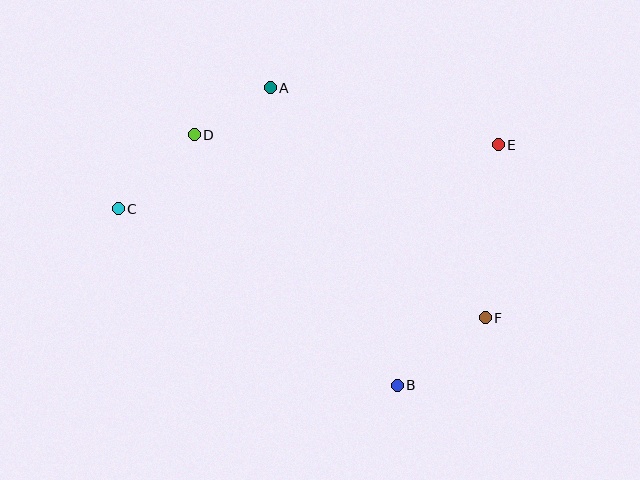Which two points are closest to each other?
Points A and D are closest to each other.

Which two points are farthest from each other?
Points C and E are farthest from each other.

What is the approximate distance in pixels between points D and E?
The distance between D and E is approximately 304 pixels.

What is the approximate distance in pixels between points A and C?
The distance between A and C is approximately 194 pixels.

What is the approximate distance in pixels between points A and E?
The distance between A and E is approximately 235 pixels.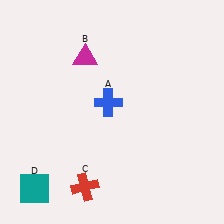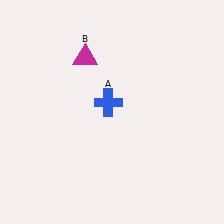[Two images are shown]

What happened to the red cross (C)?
The red cross (C) was removed in Image 2. It was in the bottom-left area of Image 1.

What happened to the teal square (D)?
The teal square (D) was removed in Image 2. It was in the bottom-left area of Image 1.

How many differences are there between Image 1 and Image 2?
There are 2 differences between the two images.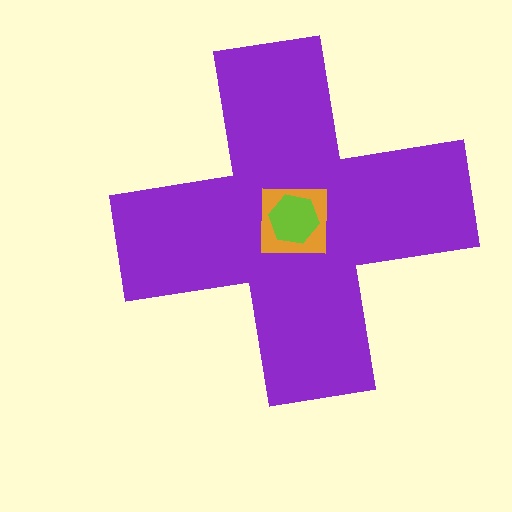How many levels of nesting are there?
3.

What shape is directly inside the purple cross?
The orange square.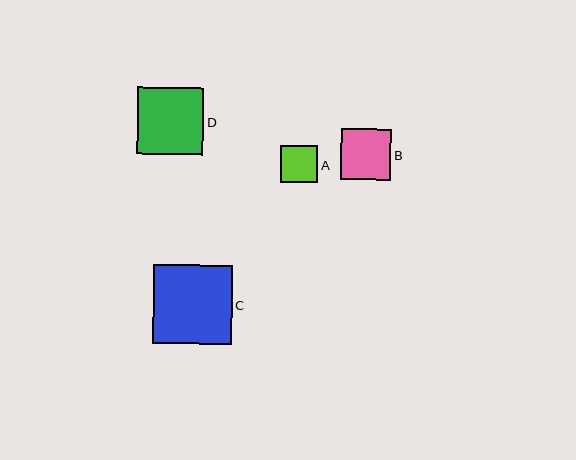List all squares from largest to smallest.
From largest to smallest: C, D, B, A.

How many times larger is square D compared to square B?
Square D is approximately 1.3 times the size of square B.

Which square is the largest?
Square C is the largest with a size of approximately 79 pixels.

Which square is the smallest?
Square A is the smallest with a size of approximately 37 pixels.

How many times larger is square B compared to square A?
Square B is approximately 1.4 times the size of square A.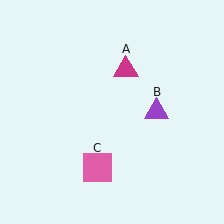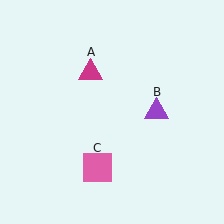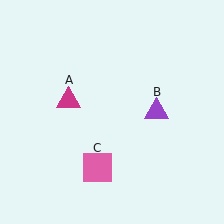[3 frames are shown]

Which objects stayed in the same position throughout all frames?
Purple triangle (object B) and pink square (object C) remained stationary.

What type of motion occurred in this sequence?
The magenta triangle (object A) rotated counterclockwise around the center of the scene.